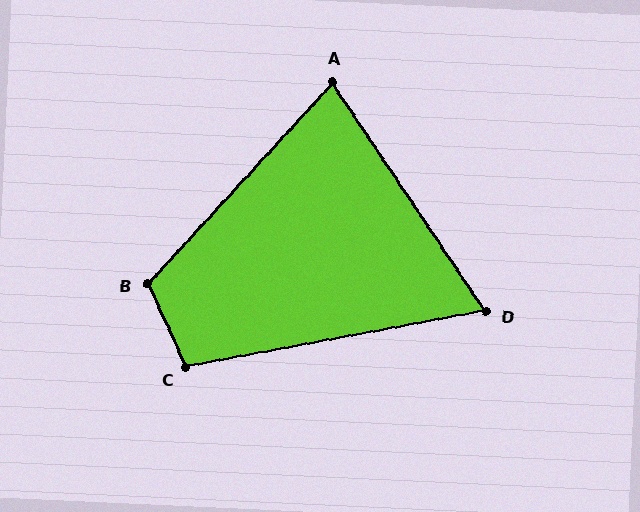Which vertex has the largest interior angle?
B, at approximately 113 degrees.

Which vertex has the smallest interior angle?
D, at approximately 67 degrees.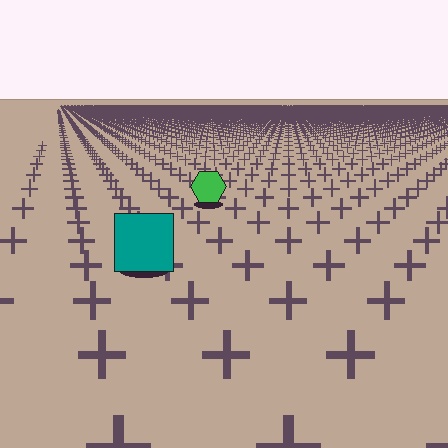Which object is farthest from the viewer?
The green hexagon is farthest from the viewer. It appears smaller and the ground texture around it is denser.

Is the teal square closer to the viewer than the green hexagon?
Yes. The teal square is closer — you can tell from the texture gradient: the ground texture is coarser near it.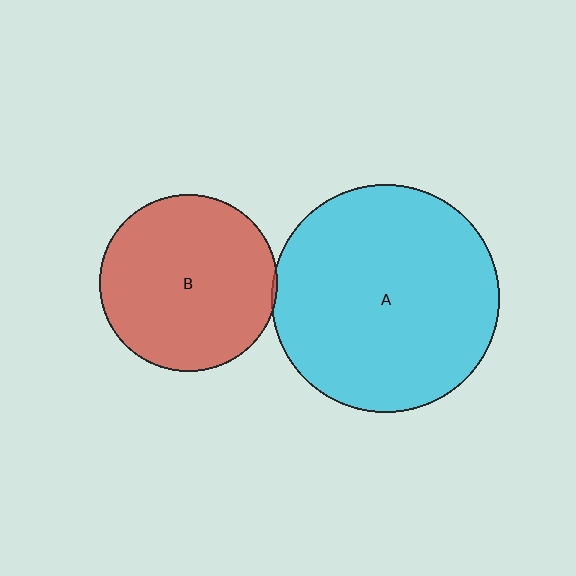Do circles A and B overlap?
Yes.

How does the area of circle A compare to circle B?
Approximately 1.6 times.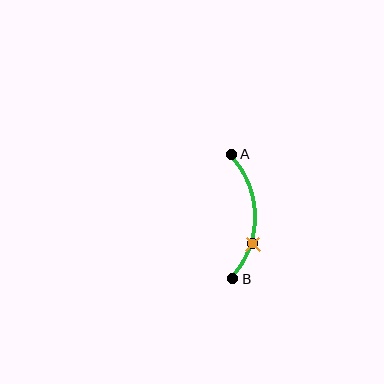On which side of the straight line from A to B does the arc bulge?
The arc bulges to the right of the straight line connecting A and B.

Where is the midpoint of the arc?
The arc midpoint is the point on the curve farthest from the straight line joining A and B. It sits to the right of that line.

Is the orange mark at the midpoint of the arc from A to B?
No. The orange mark lies on the arc but is closer to endpoint B. The arc midpoint would be at the point on the curve equidistant along the arc from both A and B.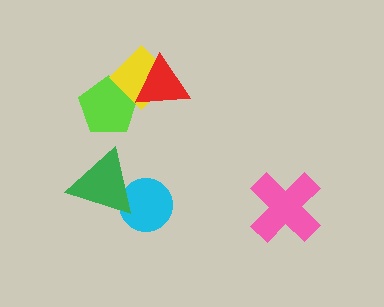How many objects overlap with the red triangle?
1 object overlaps with the red triangle.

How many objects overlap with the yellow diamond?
2 objects overlap with the yellow diamond.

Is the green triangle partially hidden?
No, no other shape covers it.